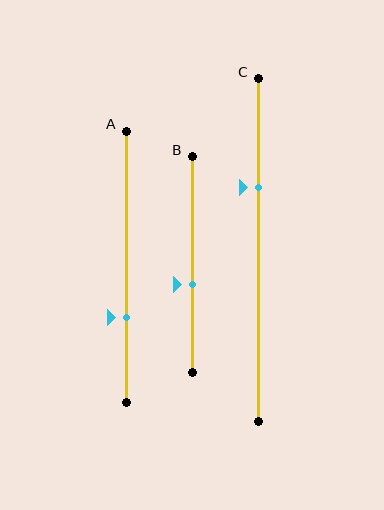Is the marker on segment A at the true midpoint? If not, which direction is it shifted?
No, the marker on segment A is shifted downward by about 19% of the segment length.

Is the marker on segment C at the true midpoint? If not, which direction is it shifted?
No, the marker on segment C is shifted upward by about 18% of the segment length.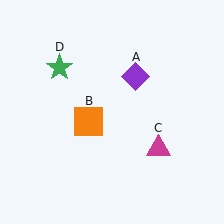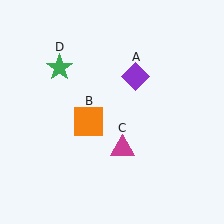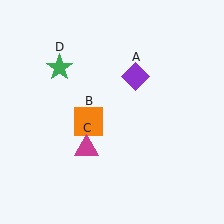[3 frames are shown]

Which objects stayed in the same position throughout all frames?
Purple diamond (object A) and orange square (object B) and green star (object D) remained stationary.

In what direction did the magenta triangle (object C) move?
The magenta triangle (object C) moved left.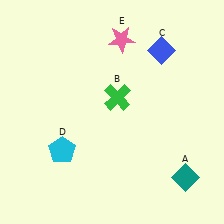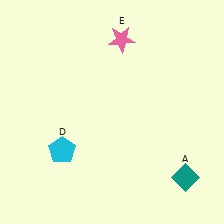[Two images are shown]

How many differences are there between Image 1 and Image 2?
There are 2 differences between the two images.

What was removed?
The green cross (B), the blue diamond (C) were removed in Image 2.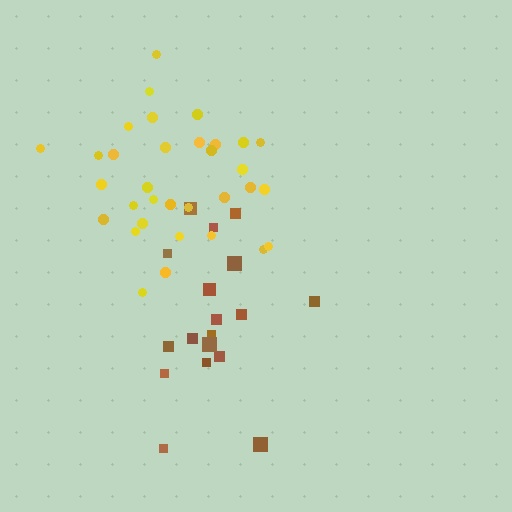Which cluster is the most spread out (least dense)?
Brown.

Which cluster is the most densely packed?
Yellow.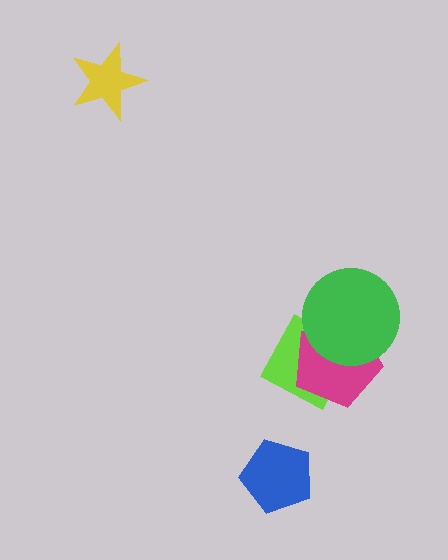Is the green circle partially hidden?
No, no other shape covers it.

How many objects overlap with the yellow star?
0 objects overlap with the yellow star.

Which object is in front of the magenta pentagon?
The green circle is in front of the magenta pentagon.